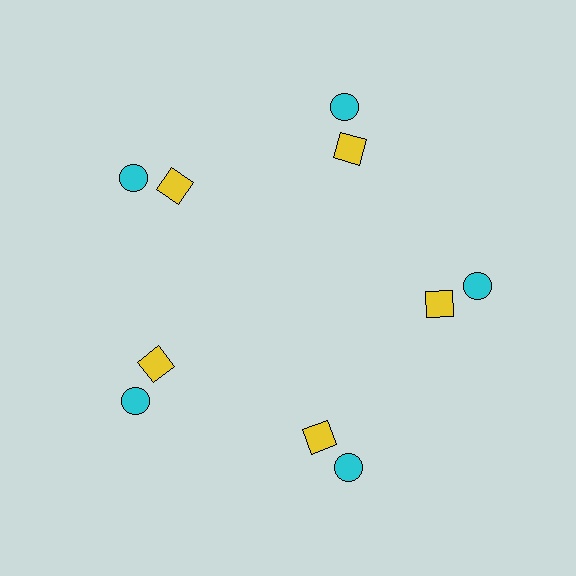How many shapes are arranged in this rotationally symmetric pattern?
There are 10 shapes, arranged in 5 groups of 2.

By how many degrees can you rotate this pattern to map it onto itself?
The pattern maps onto itself every 72 degrees of rotation.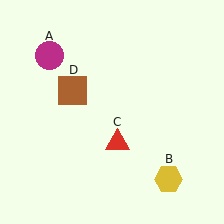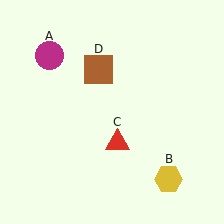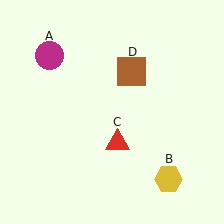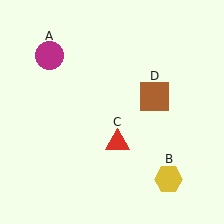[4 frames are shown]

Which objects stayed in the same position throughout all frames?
Magenta circle (object A) and yellow hexagon (object B) and red triangle (object C) remained stationary.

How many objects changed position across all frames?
1 object changed position: brown square (object D).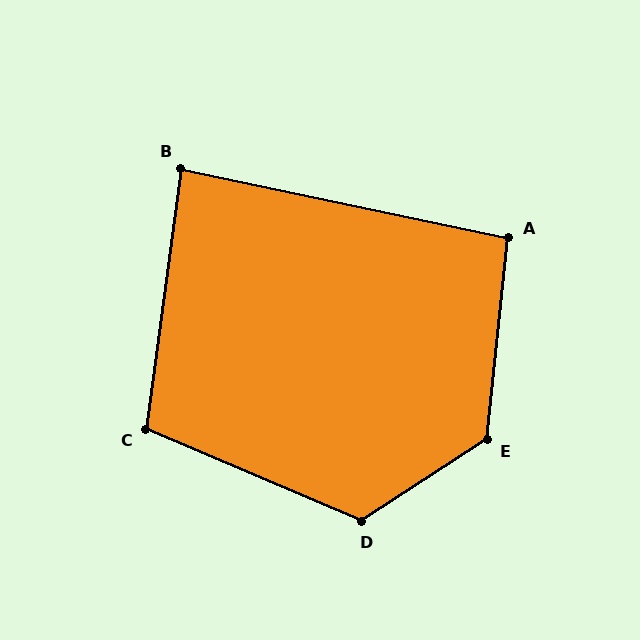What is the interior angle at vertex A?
Approximately 96 degrees (obtuse).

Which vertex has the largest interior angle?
E, at approximately 129 degrees.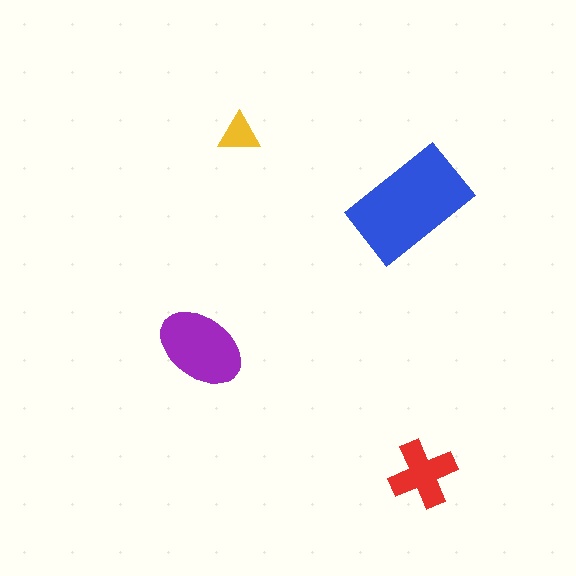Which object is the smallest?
The yellow triangle.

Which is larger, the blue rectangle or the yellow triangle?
The blue rectangle.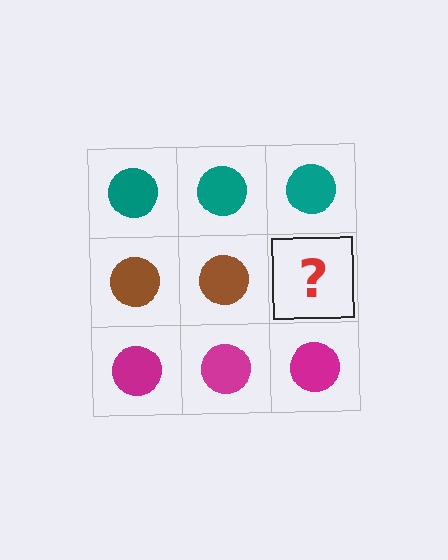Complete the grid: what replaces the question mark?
The question mark should be replaced with a brown circle.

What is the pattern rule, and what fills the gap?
The rule is that each row has a consistent color. The gap should be filled with a brown circle.